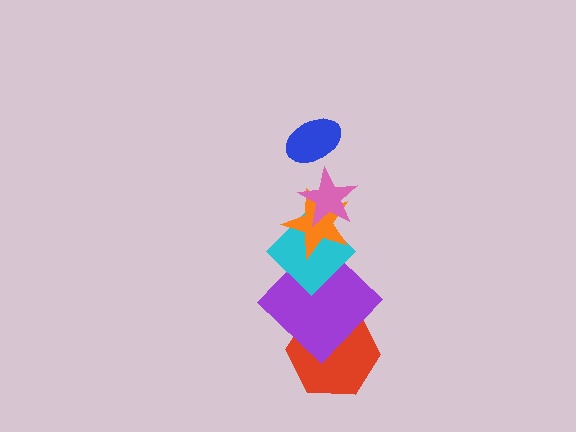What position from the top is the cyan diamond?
The cyan diamond is 4th from the top.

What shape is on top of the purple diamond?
The cyan diamond is on top of the purple diamond.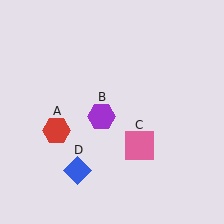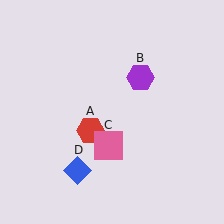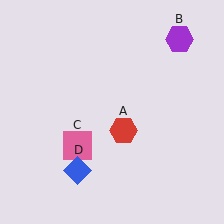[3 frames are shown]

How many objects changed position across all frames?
3 objects changed position: red hexagon (object A), purple hexagon (object B), pink square (object C).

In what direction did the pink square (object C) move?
The pink square (object C) moved left.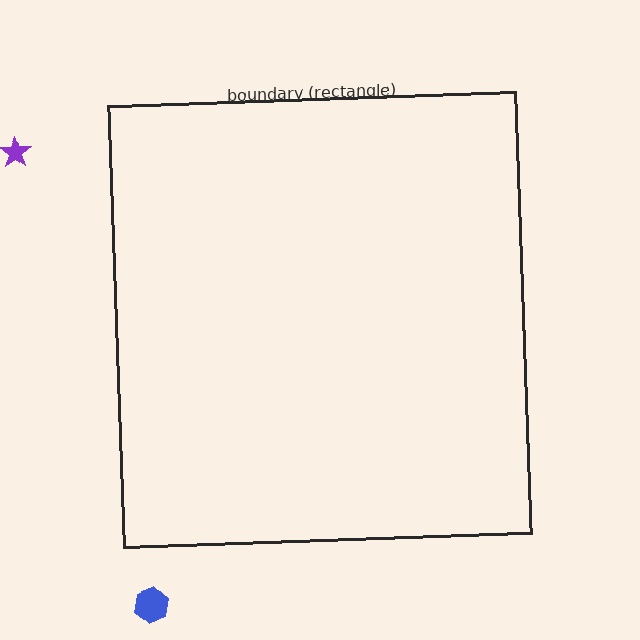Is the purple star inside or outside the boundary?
Outside.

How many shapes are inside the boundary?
0 inside, 2 outside.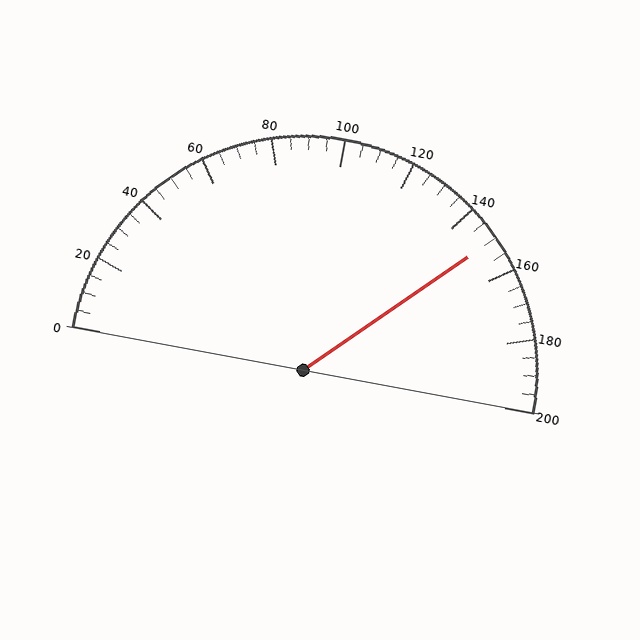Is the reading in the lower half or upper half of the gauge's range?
The reading is in the upper half of the range (0 to 200).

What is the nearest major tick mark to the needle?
The nearest major tick mark is 160.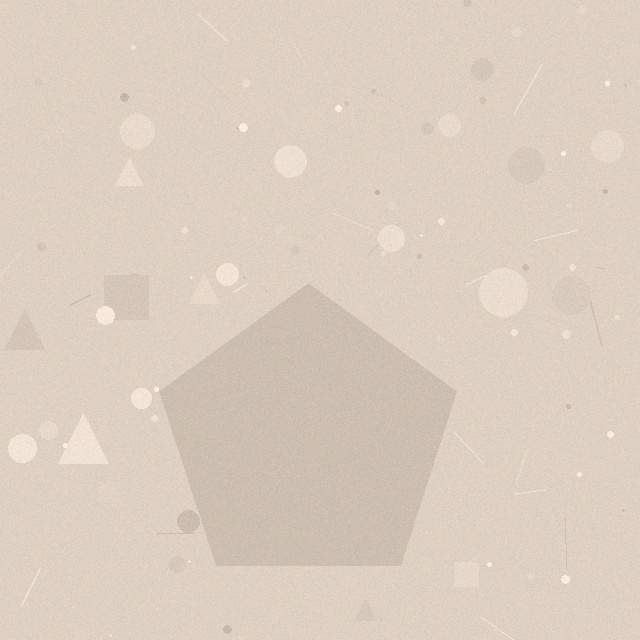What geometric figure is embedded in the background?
A pentagon is embedded in the background.